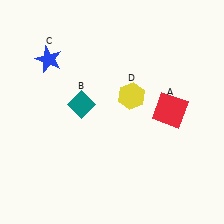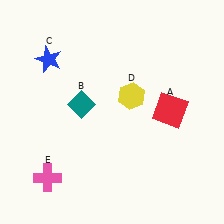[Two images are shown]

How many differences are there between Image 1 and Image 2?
There is 1 difference between the two images.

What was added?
A pink cross (E) was added in Image 2.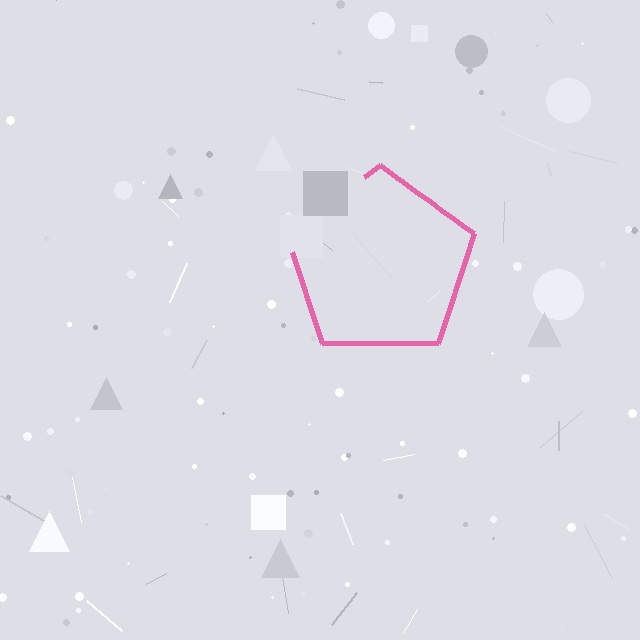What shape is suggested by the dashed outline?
The dashed outline suggests a pentagon.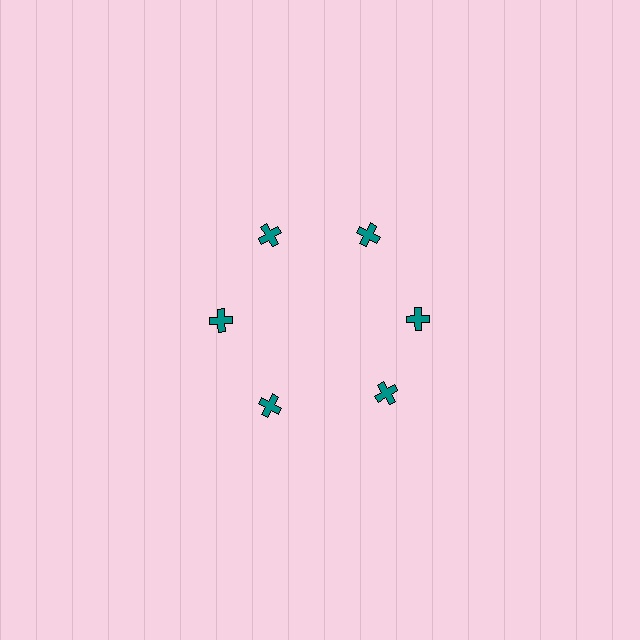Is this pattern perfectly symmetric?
No. The 6 teal crosses are arranged in a ring, but one element near the 5 o'clock position is rotated out of alignment along the ring, breaking the 6-fold rotational symmetry.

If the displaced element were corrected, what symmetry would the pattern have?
It would have 6-fold rotational symmetry — the pattern would map onto itself every 60 degrees.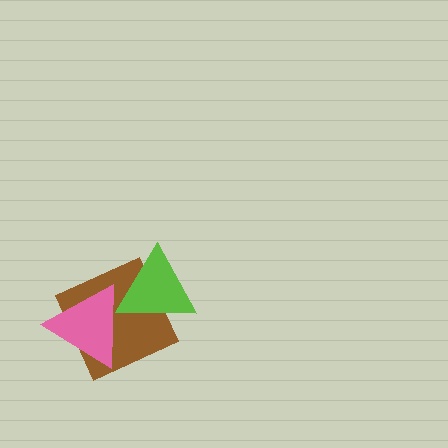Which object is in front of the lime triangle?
The pink triangle is in front of the lime triangle.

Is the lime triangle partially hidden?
Yes, it is partially covered by another shape.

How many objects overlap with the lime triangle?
2 objects overlap with the lime triangle.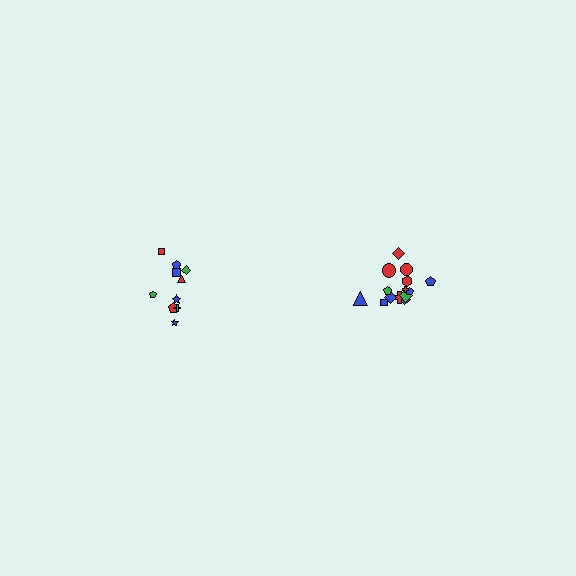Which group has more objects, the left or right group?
The right group.